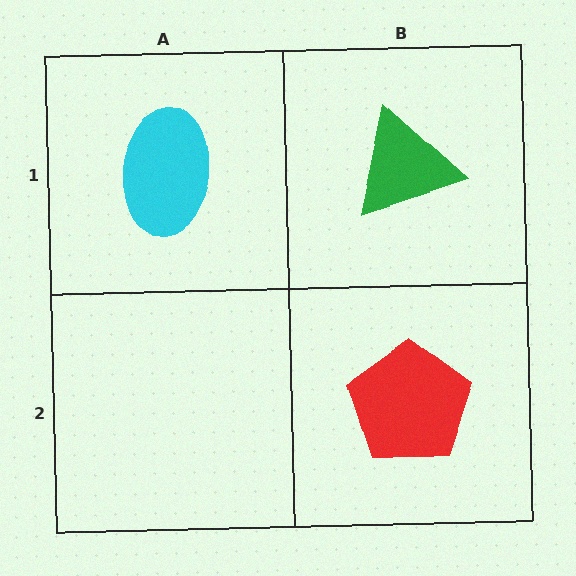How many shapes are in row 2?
1 shape.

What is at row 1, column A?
A cyan ellipse.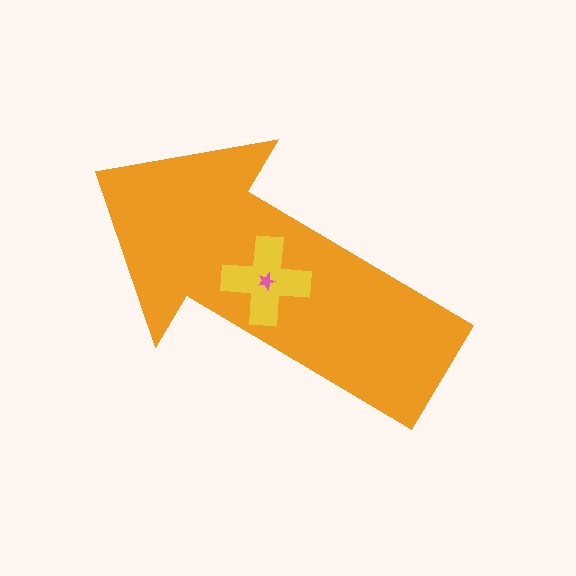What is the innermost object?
The pink star.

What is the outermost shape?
The orange arrow.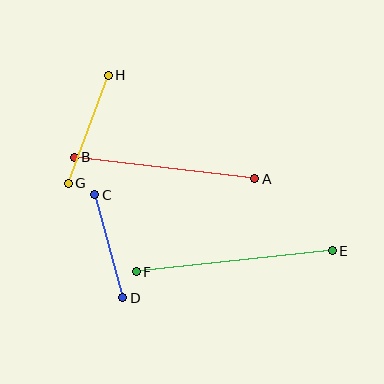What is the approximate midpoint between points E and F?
The midpoint is at approximately (234, 261) pixels.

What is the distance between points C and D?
The distance is approximately 107 pixels.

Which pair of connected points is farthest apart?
Points E and F are farthest apart.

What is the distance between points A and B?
The distance is approximately 182 pixels.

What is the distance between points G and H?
The distance is approximately 115 pixels.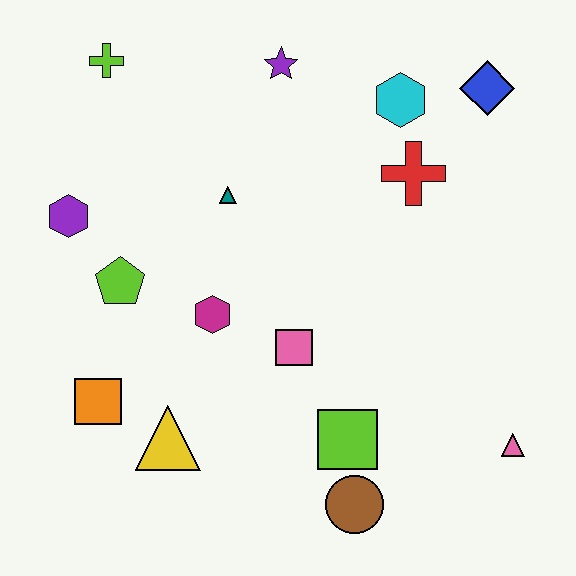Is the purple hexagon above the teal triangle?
No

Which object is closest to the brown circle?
The lime square is closest to the brown circle.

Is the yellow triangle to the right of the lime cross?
Yes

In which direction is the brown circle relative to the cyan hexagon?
The brown circle is below the cyan hexagon.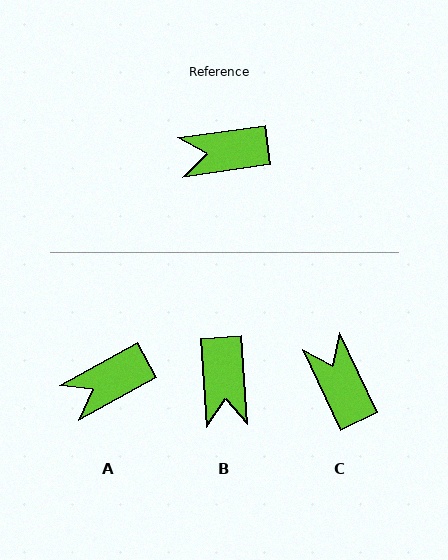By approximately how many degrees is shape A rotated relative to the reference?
Approximately 21 degrees counter-clockwise.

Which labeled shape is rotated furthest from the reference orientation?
B, about 86 degrees away.